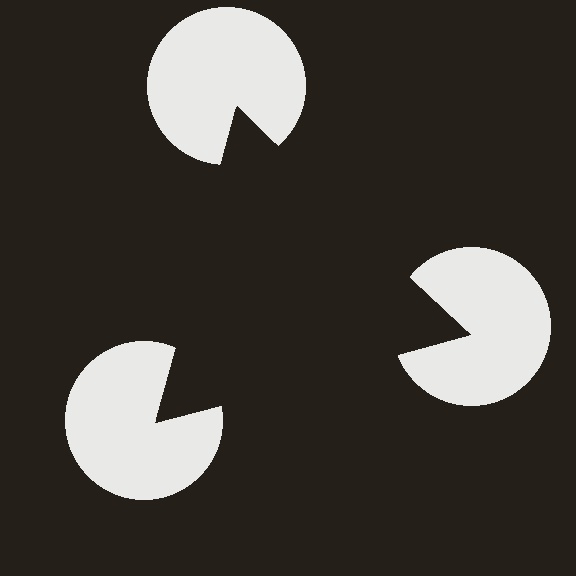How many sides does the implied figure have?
3 sides.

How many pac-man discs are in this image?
There are 3 — one at each vertex of the illusory triangle.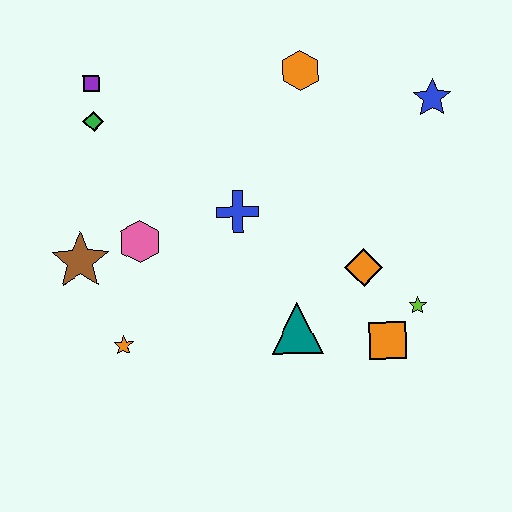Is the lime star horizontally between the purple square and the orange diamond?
No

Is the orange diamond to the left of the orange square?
Yes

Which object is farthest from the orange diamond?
The purple square is farthest from the orange diamond.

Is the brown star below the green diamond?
Yes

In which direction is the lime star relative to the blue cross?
The lime star is to the right of the blue cross.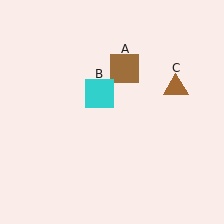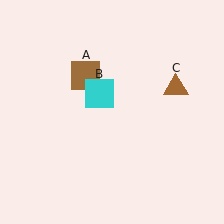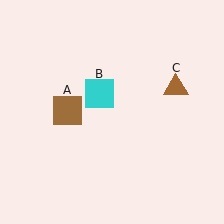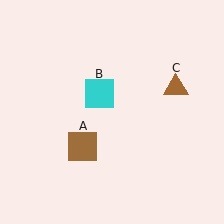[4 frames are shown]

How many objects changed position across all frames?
1 object changed position: brown square (object A).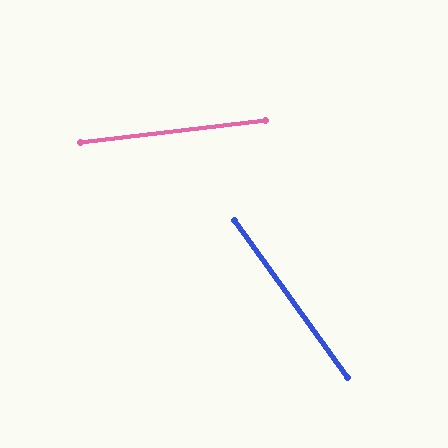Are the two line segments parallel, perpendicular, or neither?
Neither parallel nor perpendicular — they differ by about 61°.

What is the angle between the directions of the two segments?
Approximately 61 degrees.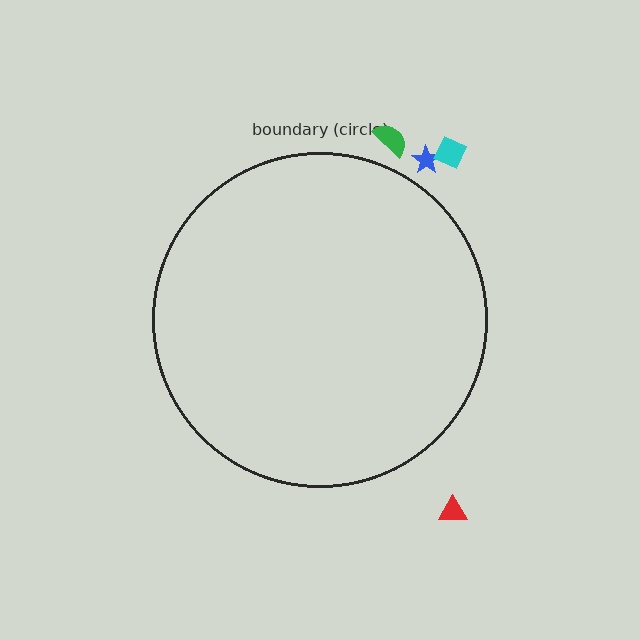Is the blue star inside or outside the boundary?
Outside.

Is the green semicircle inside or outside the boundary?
Outside.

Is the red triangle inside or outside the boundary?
Outside.